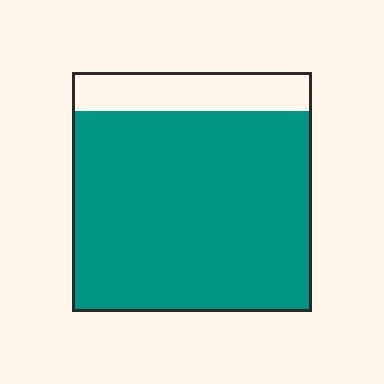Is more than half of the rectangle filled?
Yes.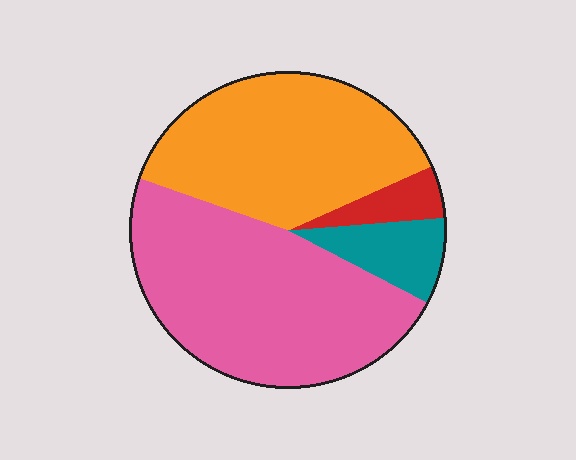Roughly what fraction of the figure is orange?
Orange covers roughly 40% of the figure.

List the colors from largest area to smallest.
From largest to smallest: pink, orange, teal, red.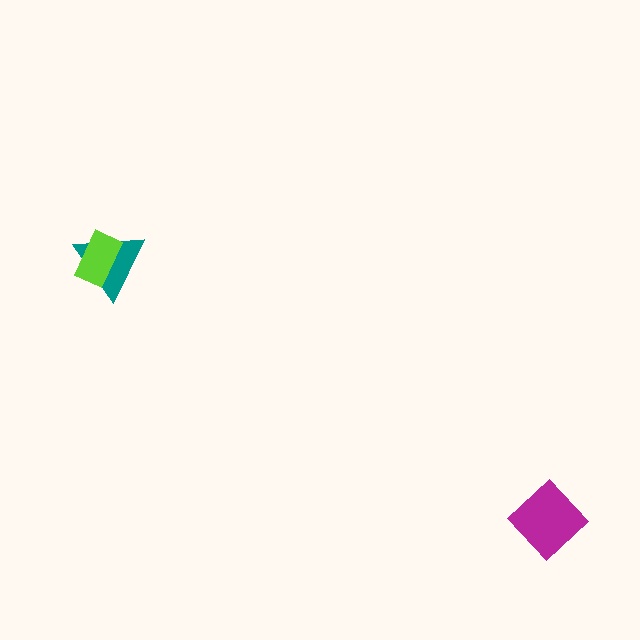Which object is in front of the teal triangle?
The lime rectangle is in front of the teal triangle.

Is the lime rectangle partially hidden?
No, no other shape covers it.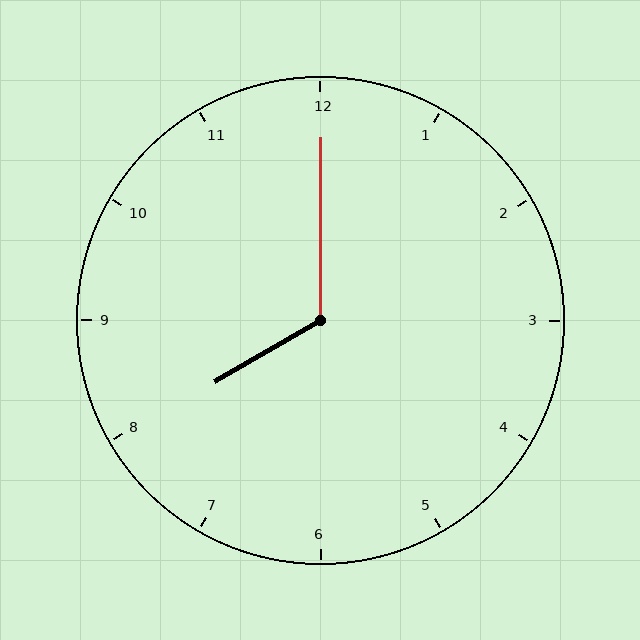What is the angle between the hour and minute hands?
Approximately 120 degrees.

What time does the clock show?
8:00.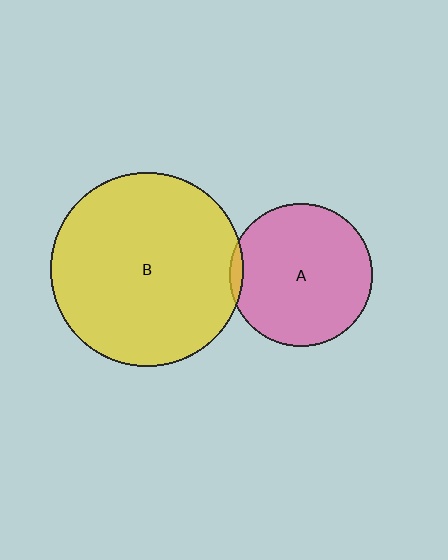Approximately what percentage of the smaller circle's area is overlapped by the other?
Approximately 5%.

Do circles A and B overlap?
Yes.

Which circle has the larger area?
Circle B (yellow).